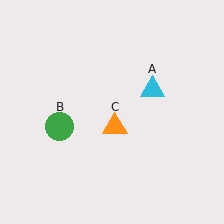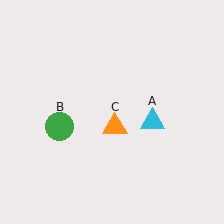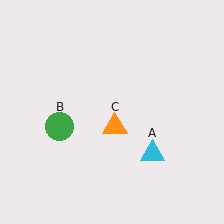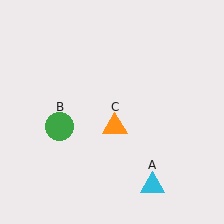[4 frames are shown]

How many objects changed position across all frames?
1 object changed position: cyan triangle (object A).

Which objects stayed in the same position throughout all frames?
Green circle (object B) and orange triangle (object C) remained stationary.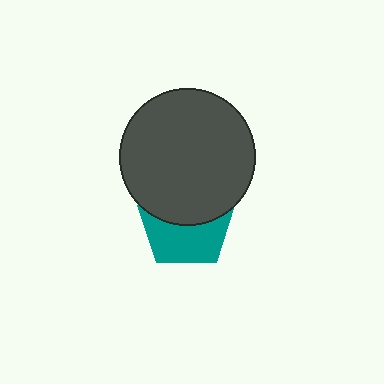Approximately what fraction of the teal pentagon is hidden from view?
Roughly 49% of the teal pentagon is hidden behind the dark gray circle.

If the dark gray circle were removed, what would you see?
You would see the complete teal pentagon.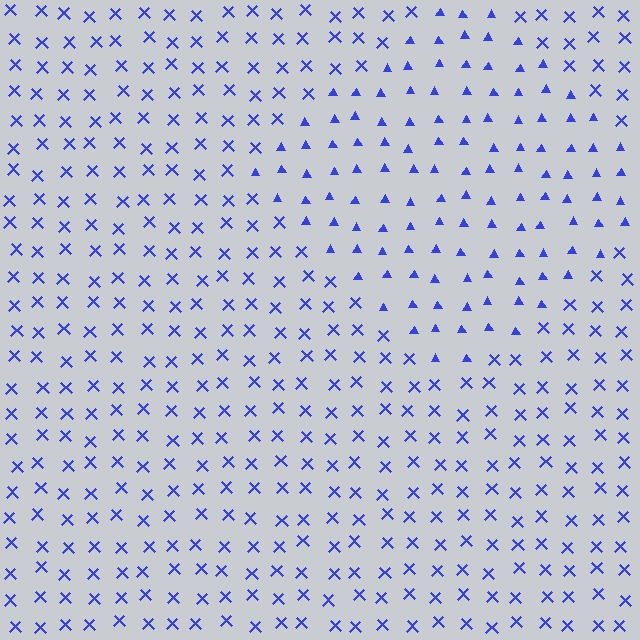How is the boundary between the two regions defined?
The boundary is defined by a change in element shape: triangles inside vs. X marks outside. All elements share the same color and spacing.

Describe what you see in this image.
The image is filled with small blue elements arranged in a uniform grid. A diamond-shaped region contains triangles, while the surrounding area contains X marks. The boundary is defined purely by the change in element shape.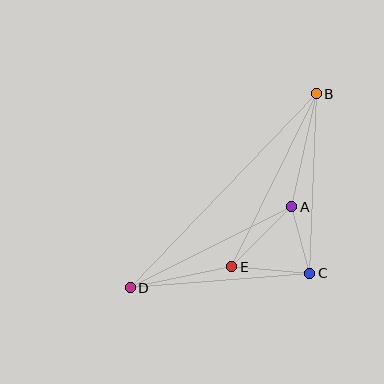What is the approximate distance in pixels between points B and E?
The distance between B and E is approximately 193 pixels.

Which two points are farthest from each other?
Points B and D are farthest from each other.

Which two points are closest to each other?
Points A and C are closest to each other.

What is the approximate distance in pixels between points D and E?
The distance between D and E is approximately 103 pixels.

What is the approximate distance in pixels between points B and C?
The distance between B and C is approximately 180 pixels.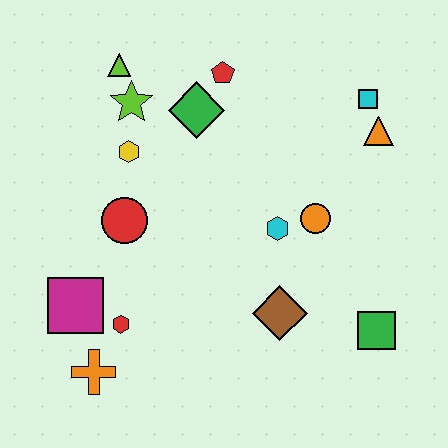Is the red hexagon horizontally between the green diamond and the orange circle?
No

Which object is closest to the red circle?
The yellow hexagon is closest to the red circle.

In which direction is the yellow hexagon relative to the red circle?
The yellow hexagon is above the red circle.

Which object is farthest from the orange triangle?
The orange cross is farthest from the orange triangle.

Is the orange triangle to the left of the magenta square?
No